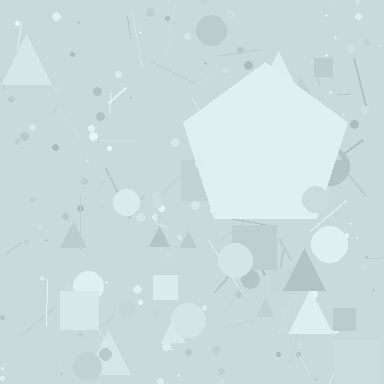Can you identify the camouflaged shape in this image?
The camouflaged shape is a pentagon.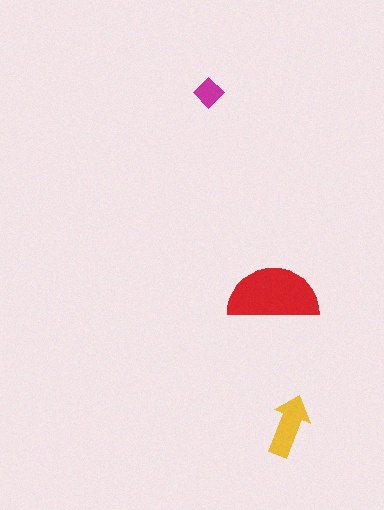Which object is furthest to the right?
The yellow arrow is rightmost.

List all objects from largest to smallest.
The red semicircle, the yellow arrow, the magenta diamond.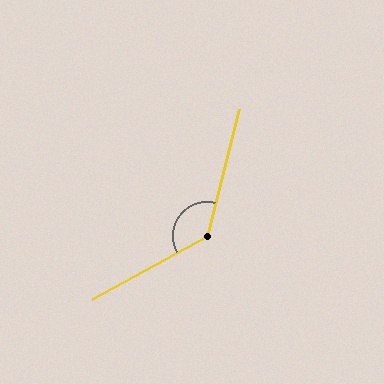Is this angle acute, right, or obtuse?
It is obtuse.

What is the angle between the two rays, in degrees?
Approximately 133 degrees.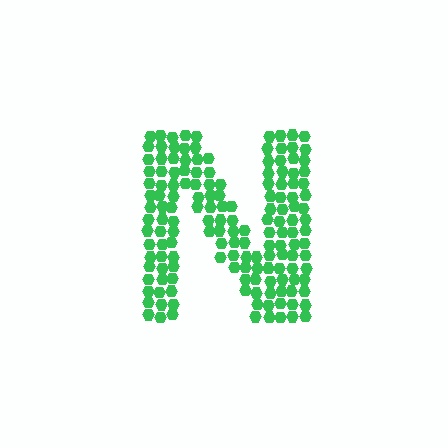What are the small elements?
The small elements are hexagons.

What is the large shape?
The large shape is the letter N.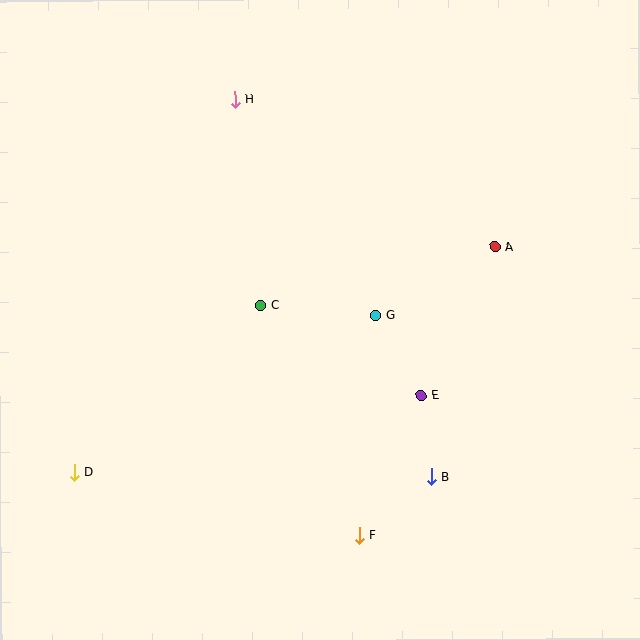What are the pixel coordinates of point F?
Point F is at (360, 535).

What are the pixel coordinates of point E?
Point E is at (421, 395).